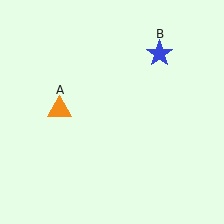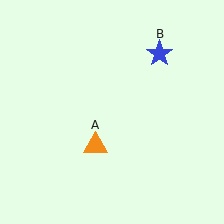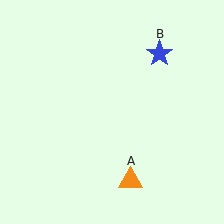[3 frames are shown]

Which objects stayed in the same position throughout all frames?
Blue star (object B) remained stationary.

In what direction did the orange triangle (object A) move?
The orange triangle (object A) moved down and to the right.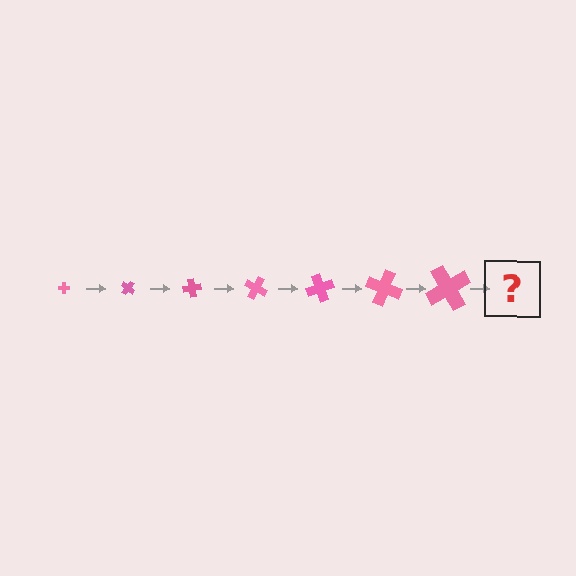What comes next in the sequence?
The next element should be a cross, larger than the previous one and rotated 280 degrees from the start.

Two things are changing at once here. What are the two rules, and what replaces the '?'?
The two rules are that the cross grows larger each step and it rotates 40 degrees each step. The '?' should be a cross, larger than the previous one and rotated 280 degrees from the start.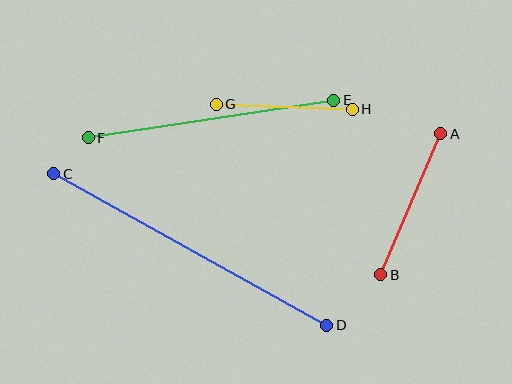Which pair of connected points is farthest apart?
Points C and D are farthest apart.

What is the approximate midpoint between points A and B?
The midpoint is at approximately (411, 204) pixels.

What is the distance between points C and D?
The distance is approximately 312 pixels.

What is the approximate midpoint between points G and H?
The midpoint is at approximately (284, 107) pixels.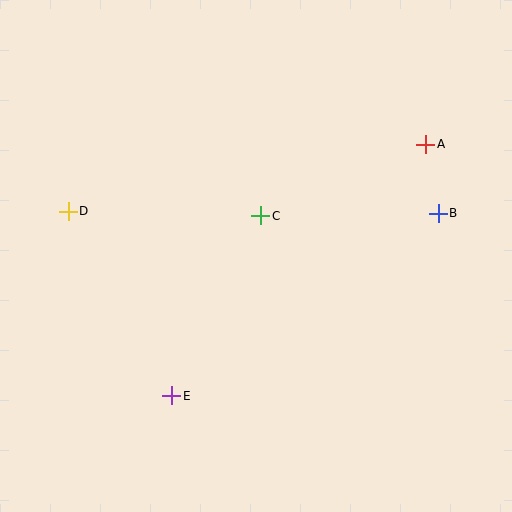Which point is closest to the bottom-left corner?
Point E is closest to the bottom-left corner.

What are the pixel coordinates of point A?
Point A is at (426, 144).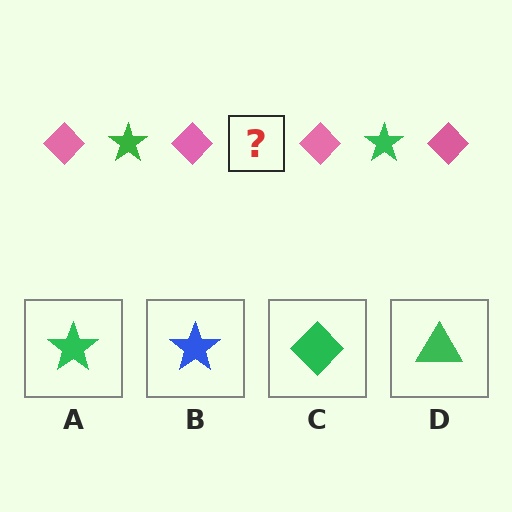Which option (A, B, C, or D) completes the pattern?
A.